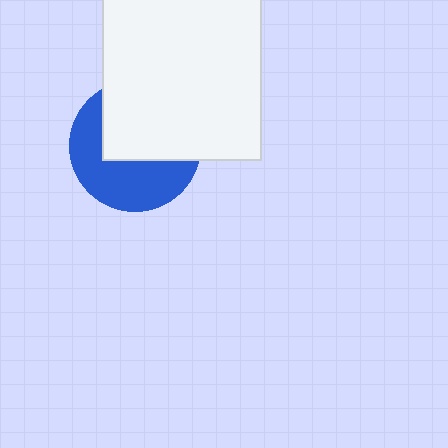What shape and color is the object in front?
The object in front is a white rectangle.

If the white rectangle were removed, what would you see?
You would see the complete blue circle.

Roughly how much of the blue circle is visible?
About half of it is visible (roughly 48%).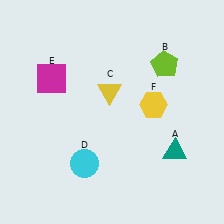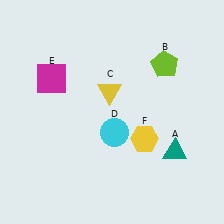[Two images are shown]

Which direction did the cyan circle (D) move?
The cyan circle (D) moved up.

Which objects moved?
The objects that moved are: the cyan circle (D), the yellow hexagon (F).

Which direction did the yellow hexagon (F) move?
The yellow hexagon (F) moved down.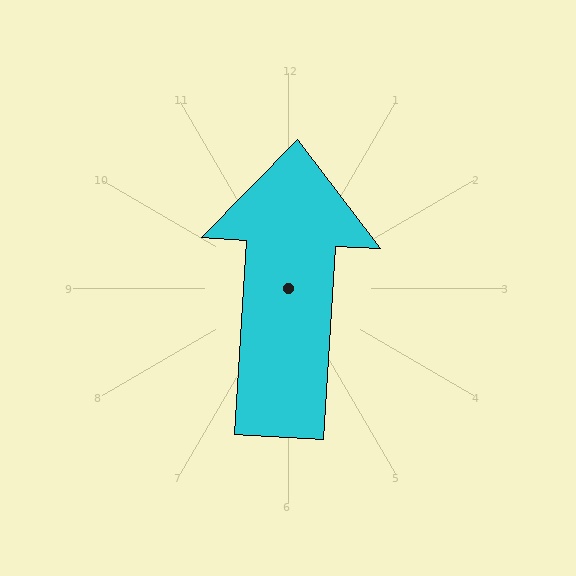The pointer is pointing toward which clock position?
Roughly 12 o'clock.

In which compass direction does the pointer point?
North.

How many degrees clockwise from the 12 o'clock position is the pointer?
Approximately 4 degrees.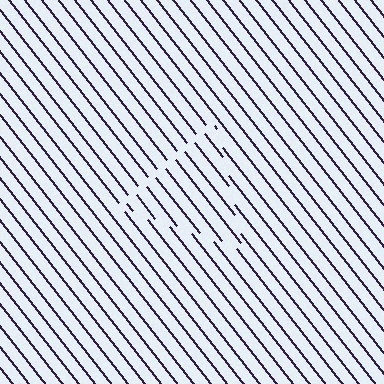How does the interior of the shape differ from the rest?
The interior of the shape contains the same grating, shifted by half a period — the contour is defined by the phase discontinuity where line-ends from the inner and outer gratings abut.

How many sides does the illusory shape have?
3 sides — the line-ends trace a triangle.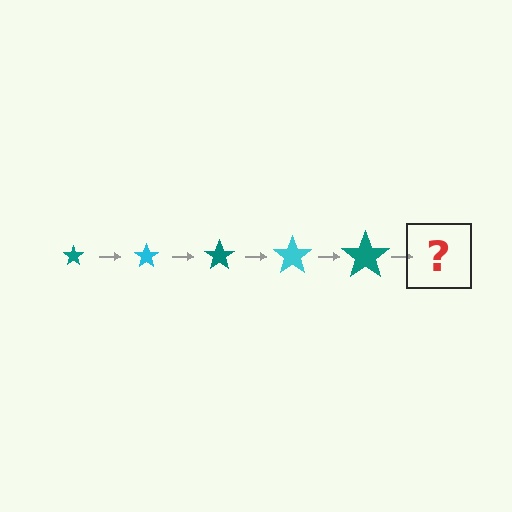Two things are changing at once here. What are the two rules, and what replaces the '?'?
The two rules are that the star grows larger each step and the color cycles through teal and cyan. The '?' should be a cyan star, larger than the previous one.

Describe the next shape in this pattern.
It should be a cyan star, larger than the previous one.